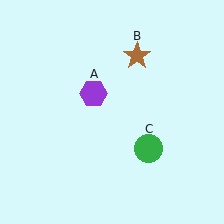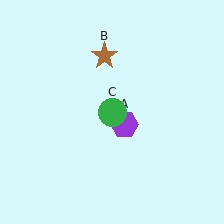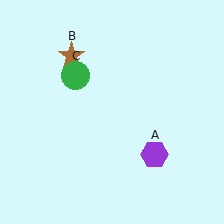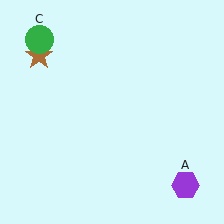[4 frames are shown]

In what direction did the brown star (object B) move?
The brown star (object B) moved left.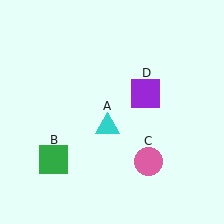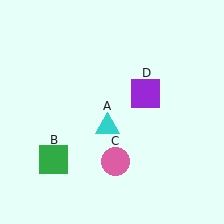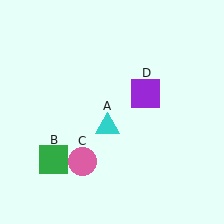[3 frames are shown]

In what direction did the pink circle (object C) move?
The pink circle (object C) moved left.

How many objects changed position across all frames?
1 object changed position: pink circle (object C).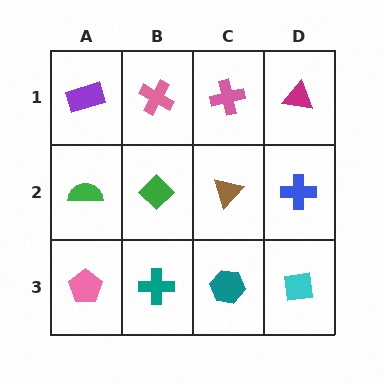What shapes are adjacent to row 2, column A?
A purple rectangle (row 1, column A), a pink pentagon (row 3, column A), a green diamond (row 2, column B).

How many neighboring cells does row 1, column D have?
2.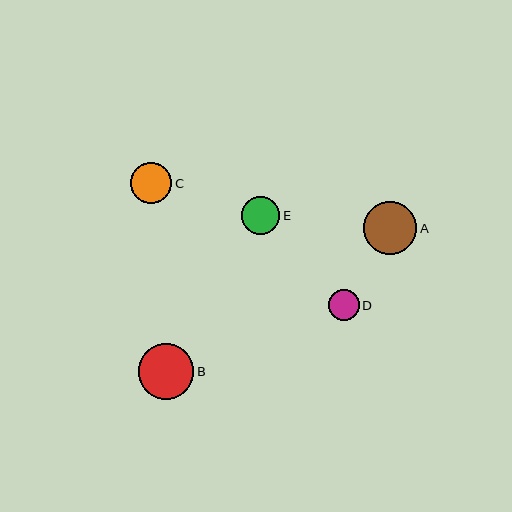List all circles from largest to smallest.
From largest to smallest: B, A, C, E, D.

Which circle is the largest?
Circle B is the largest with a size of approximately 55 pixels.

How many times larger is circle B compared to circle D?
Circle B is approximately 1.8 times the size of circle D.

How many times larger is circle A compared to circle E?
Circle A is approximately 1.4 times the size of circle E.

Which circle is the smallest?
Circle D is the smallest with a size of approximately 31 pixels.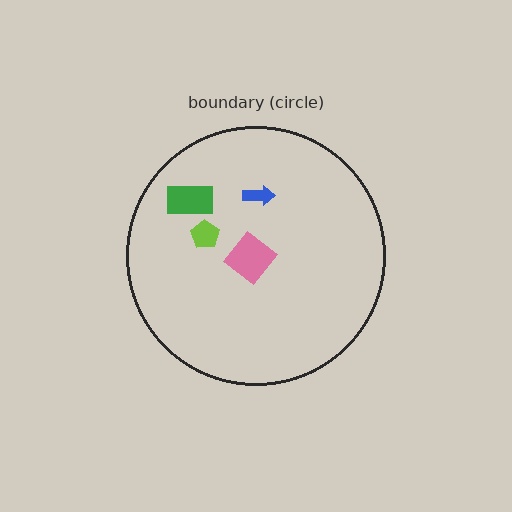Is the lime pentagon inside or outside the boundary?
Inside.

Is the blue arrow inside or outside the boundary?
Inside.